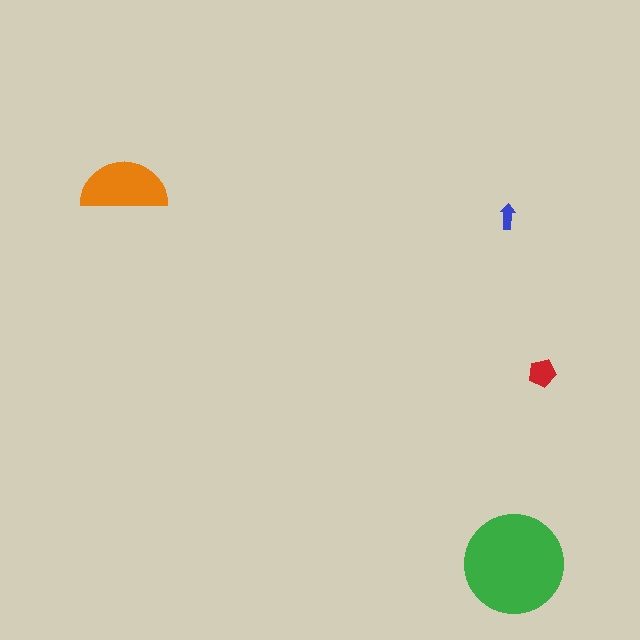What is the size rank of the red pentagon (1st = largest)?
3rd.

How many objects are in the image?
There are 4 objects in the image.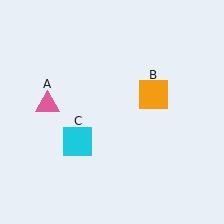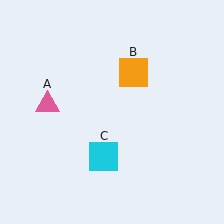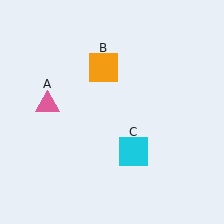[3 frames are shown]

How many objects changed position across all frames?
2 objects changed position: orange square (object B), cyan square (object C).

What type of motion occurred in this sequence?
The orange square (object B), cyan square (object C) rotated counterclockwise around the center of the scene.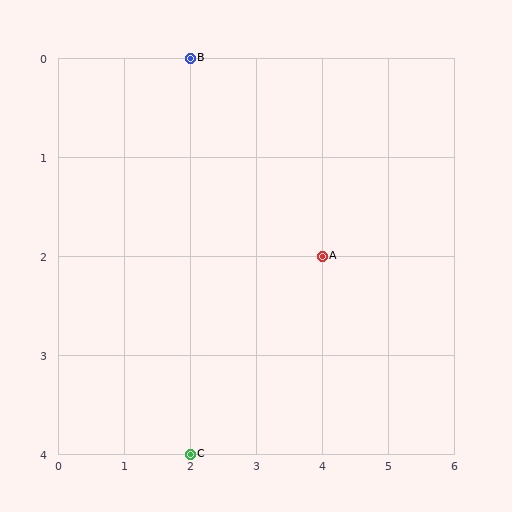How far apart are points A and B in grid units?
Points A and B are 2 columns and 2 rows apart (about 2.8 grid units diagonally).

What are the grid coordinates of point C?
Point C is at grid coordinates (2, 4).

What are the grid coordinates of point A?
Point A is at grid coordinates (4, 2).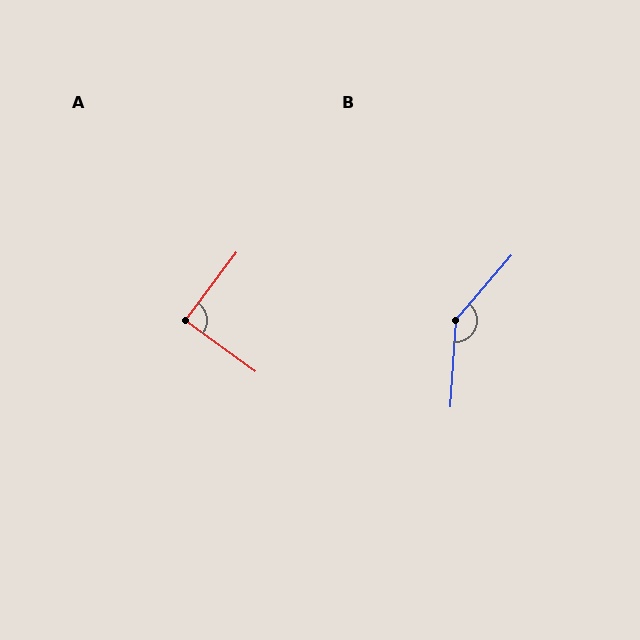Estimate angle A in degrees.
Approximately 89 degrees.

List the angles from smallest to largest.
A (89°), B (143°).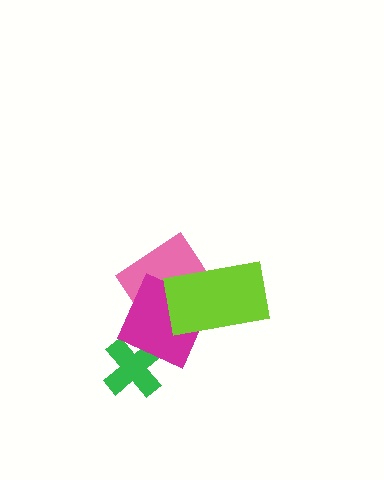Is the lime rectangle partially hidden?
No, no other shape covers it.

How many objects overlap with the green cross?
1 object overlaps with the green cross.